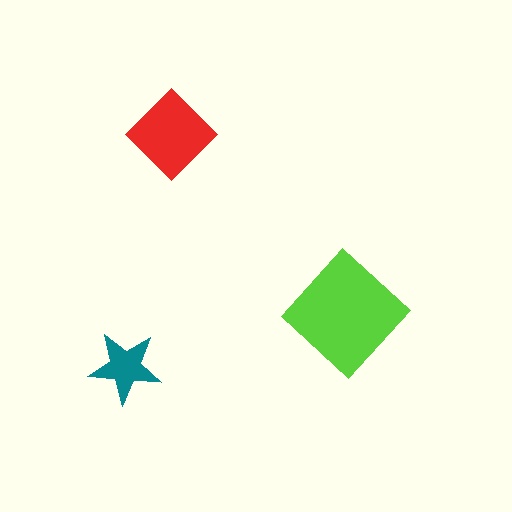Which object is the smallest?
The teal star.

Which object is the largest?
The lime diamond.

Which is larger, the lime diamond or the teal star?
The lime diamond.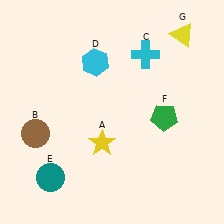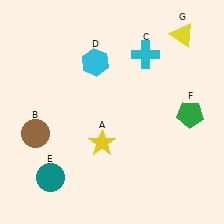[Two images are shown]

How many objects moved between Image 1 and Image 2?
1 object moved between the two images.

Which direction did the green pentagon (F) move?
The green pentagon (F) moved right.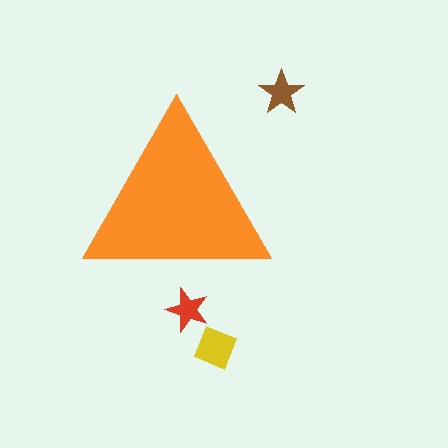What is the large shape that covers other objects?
An orange triangle.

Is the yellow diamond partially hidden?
No, the yellow diamond is fully visible.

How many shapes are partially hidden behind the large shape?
1 shape is partially hidden.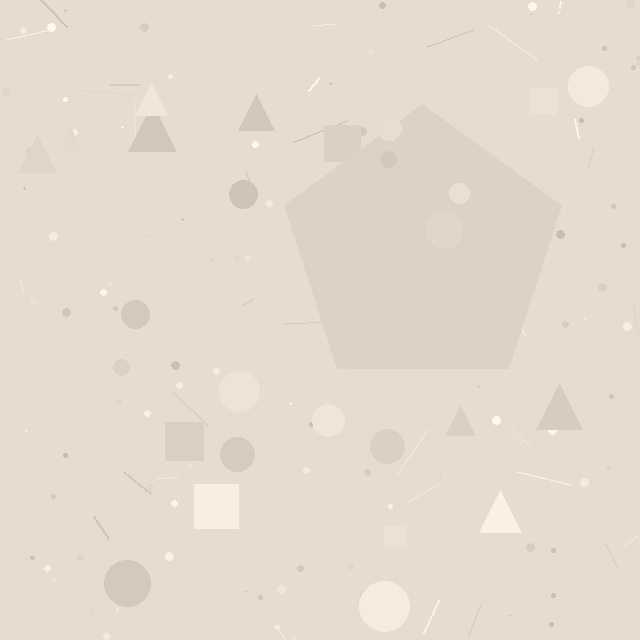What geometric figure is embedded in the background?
A pentagon is embedded in the background.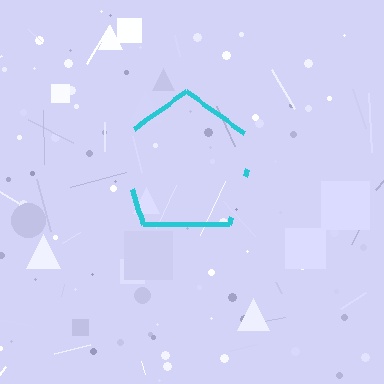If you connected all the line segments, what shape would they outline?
They would outline a pentagon.